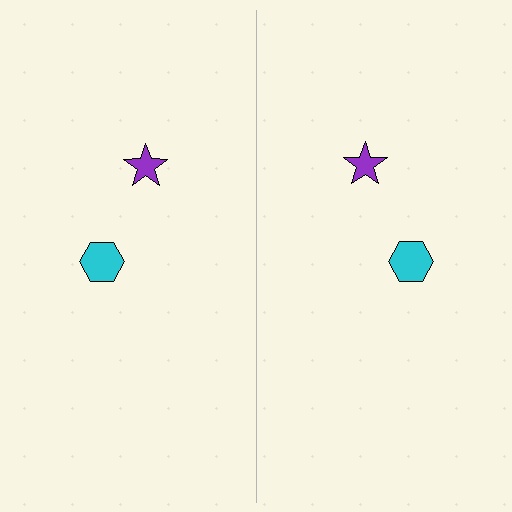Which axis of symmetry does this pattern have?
The pattern has a vertical axis of symmetry running through the center of the image.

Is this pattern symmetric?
Yes, this pattern has bilateral (reflection) symmetry.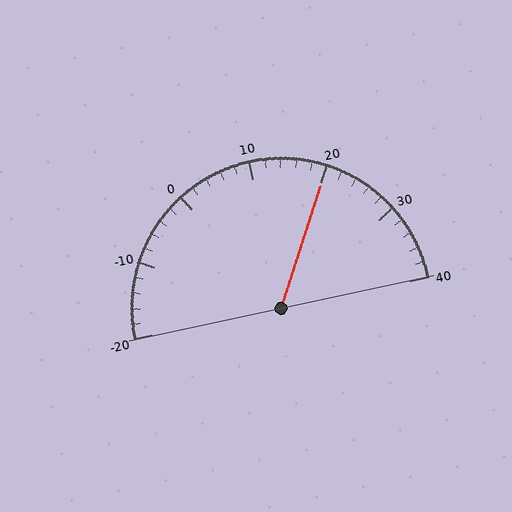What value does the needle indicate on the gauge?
The needle indicates approximately 20.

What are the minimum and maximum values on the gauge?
The gauge ranges from -20 to 40.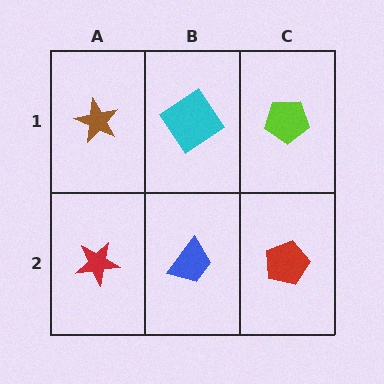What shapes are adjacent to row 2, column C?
A lime pentagon (row 1, column C), a blue trapezoid (row 2, column B).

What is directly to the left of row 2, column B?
A red star.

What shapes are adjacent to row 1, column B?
A blue trapezoid (row 2, column B), a brown star (row 1, column A), a lime pentagon (row 1, column C).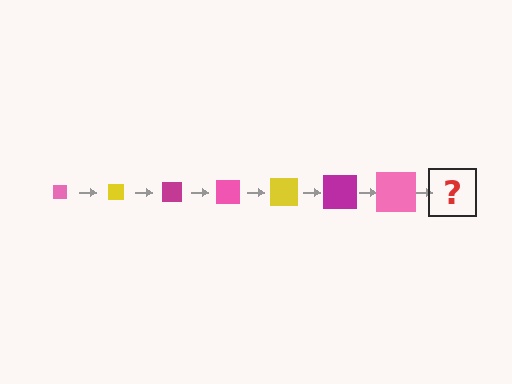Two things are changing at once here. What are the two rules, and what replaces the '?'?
The two rules are that the square grows larger each step and the color cycles through pink, yellow, and magenta. The '?' should be a yellow square, larger than the previous one.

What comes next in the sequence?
The next element should be a yellow square, larger than the previous one.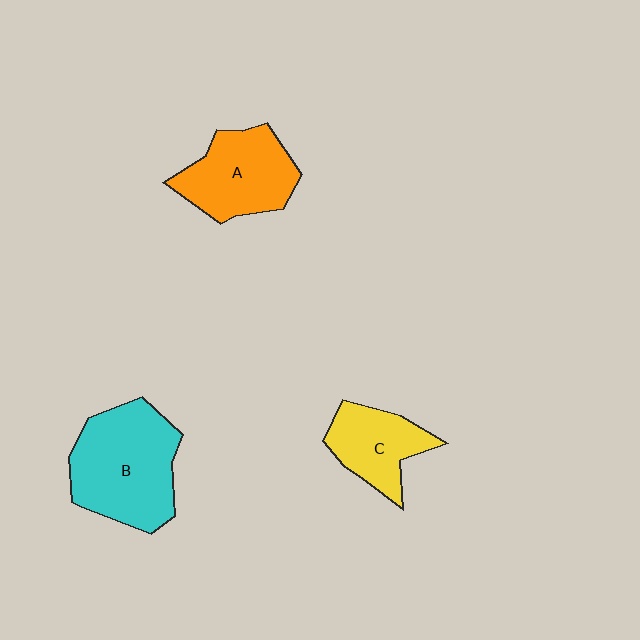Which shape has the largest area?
Shape B (cyan).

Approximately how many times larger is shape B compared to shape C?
Approximately 1.8 times.